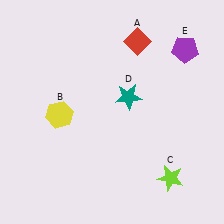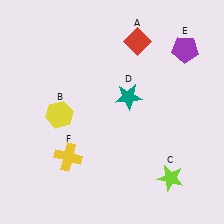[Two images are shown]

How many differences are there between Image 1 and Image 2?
There is 1 difference between the two images.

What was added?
A yellow cross (F) was added in Image 2.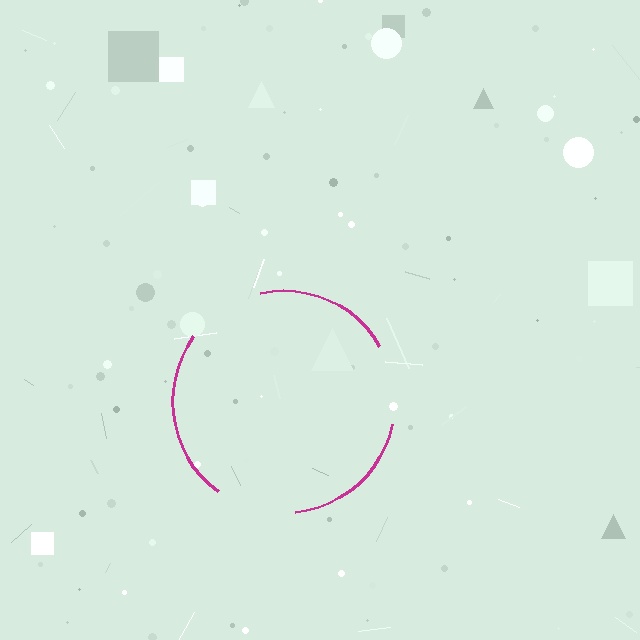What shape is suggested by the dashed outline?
The dashed outline suggests a circle.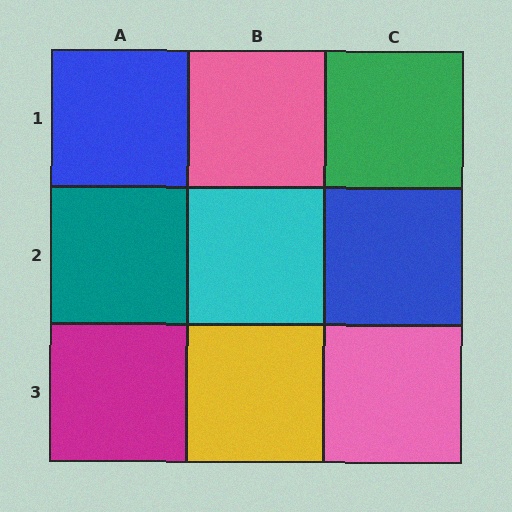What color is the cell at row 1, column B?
Pink.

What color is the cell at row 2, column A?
Teal.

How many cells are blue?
2 cells are blue.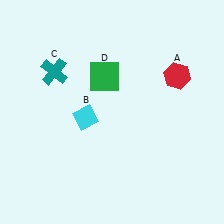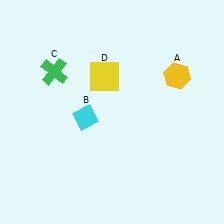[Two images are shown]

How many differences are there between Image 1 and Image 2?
There are 3 differences between the two images.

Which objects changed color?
A changed from red to yellow. C changed from teal to green. D changed from green to yellow.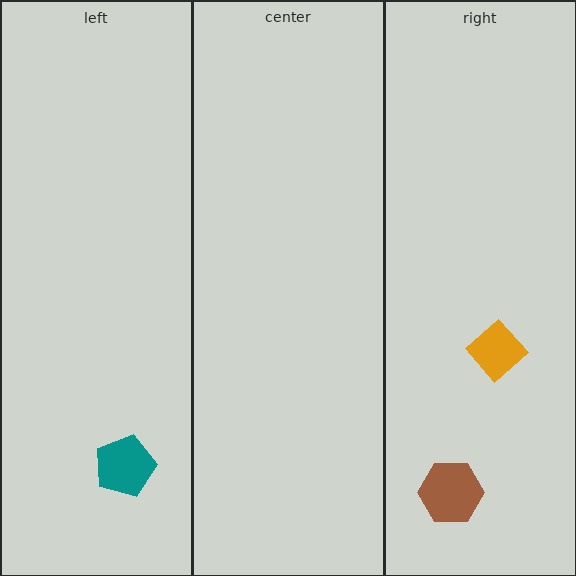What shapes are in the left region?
The teal pentagon.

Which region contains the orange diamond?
The right region.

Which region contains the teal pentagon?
The left region.